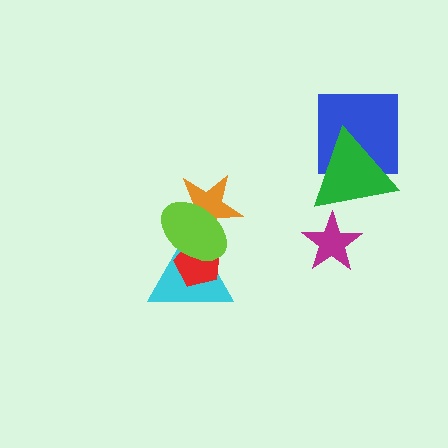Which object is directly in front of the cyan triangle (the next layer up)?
The red pentagon is directly in front of the cyan triangle.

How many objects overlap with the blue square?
1 object overlaps with the blue square.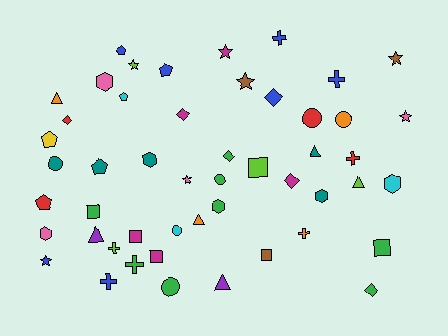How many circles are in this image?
There are 6 circles.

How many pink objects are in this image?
There are 4 pink objects.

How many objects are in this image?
There are 50 objects.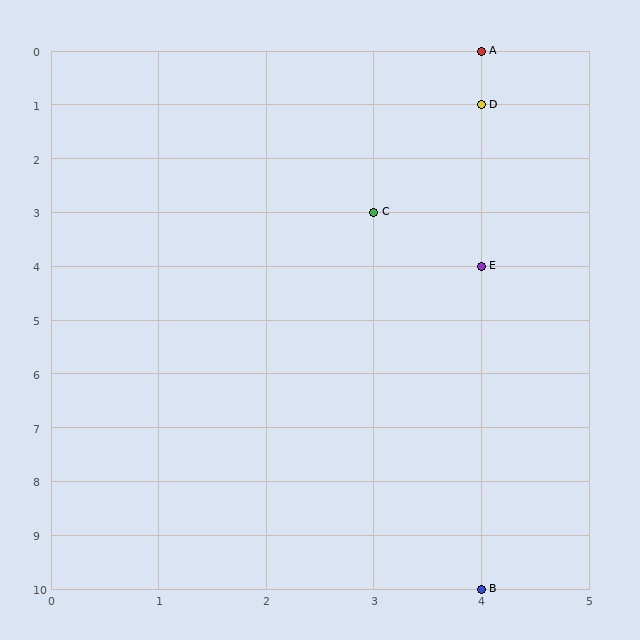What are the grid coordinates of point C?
Point C is at grid coordinates (3, 3).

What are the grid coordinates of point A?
Point A is at grid coordinates (4, 0).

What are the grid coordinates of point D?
Point D is at grid coordinates (4, 1).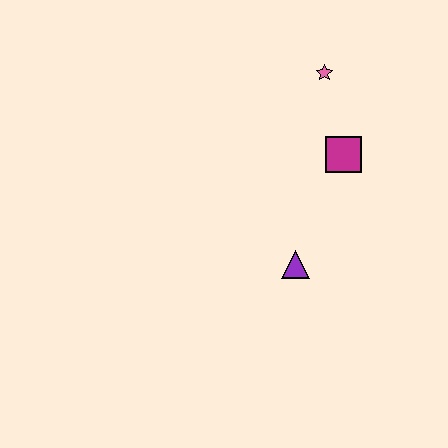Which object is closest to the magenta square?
The pink star is closest to the magenta square.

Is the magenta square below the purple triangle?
No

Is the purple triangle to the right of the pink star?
No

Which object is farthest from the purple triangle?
The pink star is farthest from the purple triangle.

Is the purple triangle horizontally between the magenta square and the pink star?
No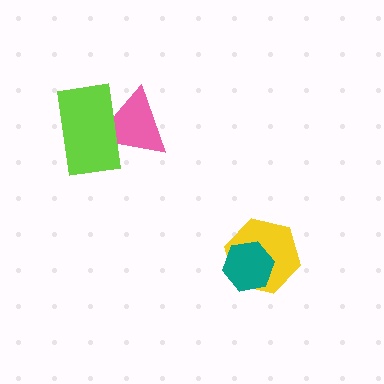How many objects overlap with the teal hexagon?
1 object overlaps with the teal hexagon.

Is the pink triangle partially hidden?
Yes, it is partially covered by another shape.